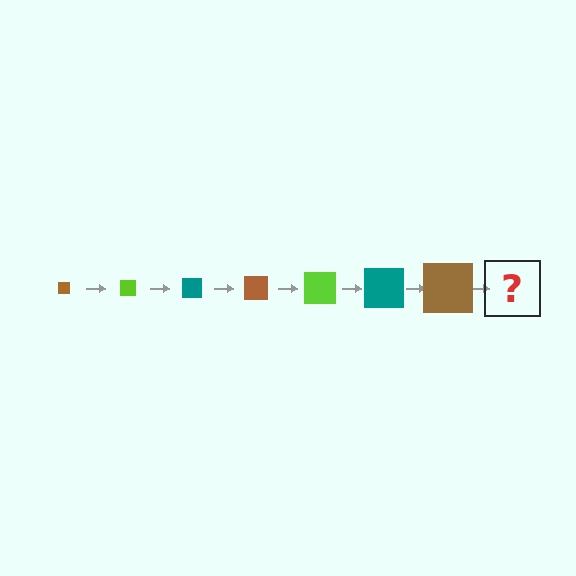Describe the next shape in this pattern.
It should be a lime square, larger than the previous one.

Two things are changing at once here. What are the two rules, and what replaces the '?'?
The two rules are that the square grows larger each step and the color cycles through brown, lime, and teal. The '?' should be a lime square, larger than the previous one.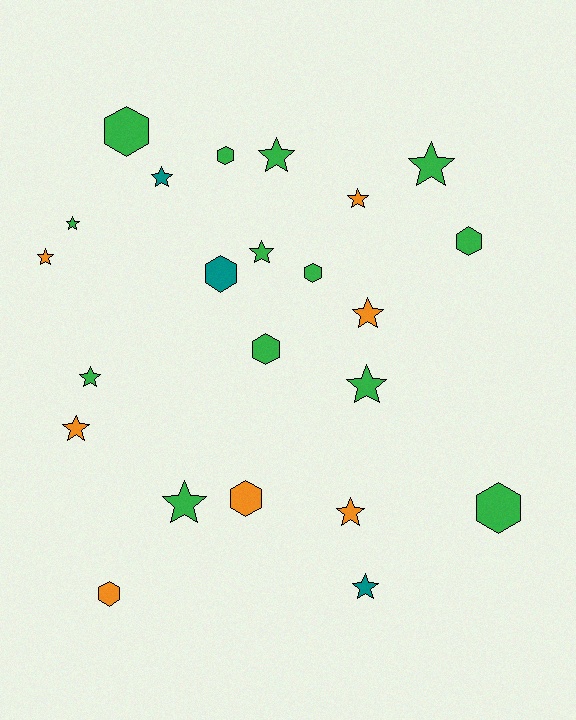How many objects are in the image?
There are 23 objects.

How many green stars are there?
There are 7 green stars.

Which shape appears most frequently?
Star, with 14 objects.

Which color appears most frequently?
Green, with 13 objects.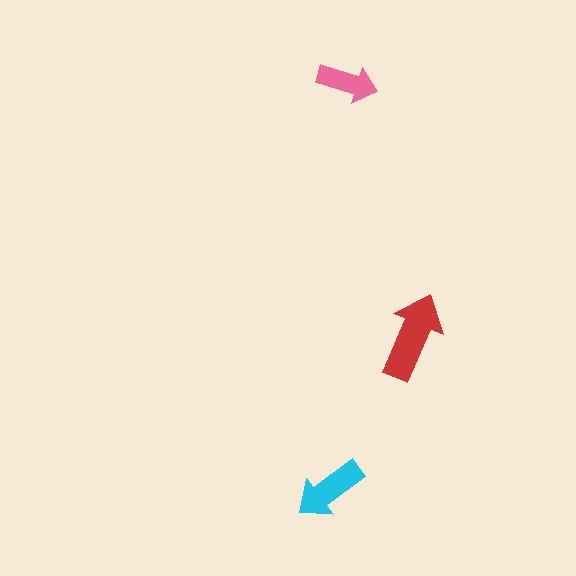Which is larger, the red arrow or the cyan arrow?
The red one.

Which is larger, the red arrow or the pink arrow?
The red one.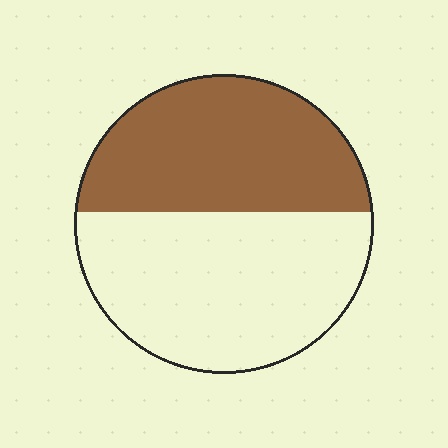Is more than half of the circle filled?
No.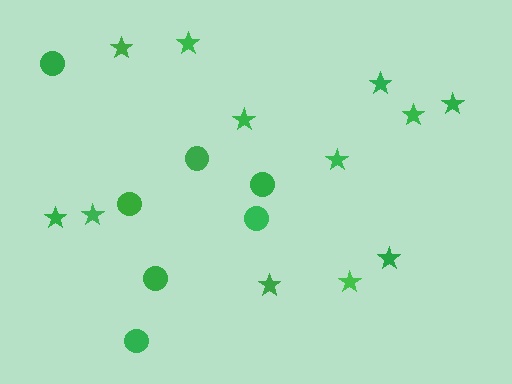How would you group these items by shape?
There are 2 groups: one group of stars (12) and one group of circles (7).